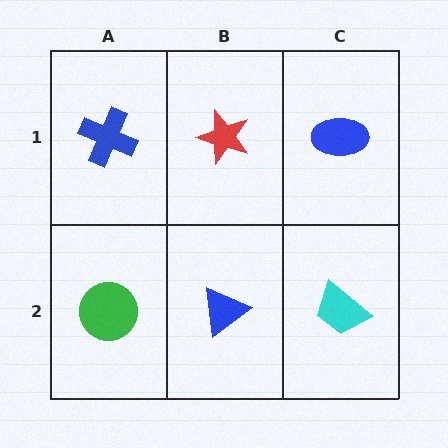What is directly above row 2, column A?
A blue cross.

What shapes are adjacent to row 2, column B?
A red star (row 1, column B), a green circle (row 2, column A), a cyan trapezoid (row 2, column C).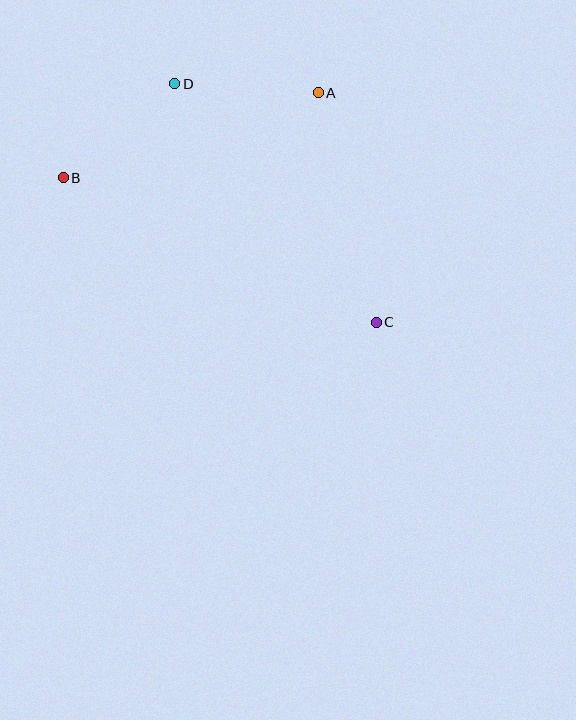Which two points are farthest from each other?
Points B and C are farthest from each other.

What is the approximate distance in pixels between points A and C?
The distance between A and C is approximately 237 pixels.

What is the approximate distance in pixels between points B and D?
The distance between B and D is approximately 146 pixels.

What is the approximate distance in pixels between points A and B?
The distance between A and B is approximately 269 pixels.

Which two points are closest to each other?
Points A and D are closest to each other.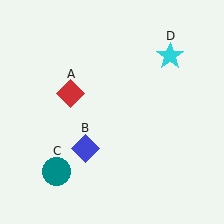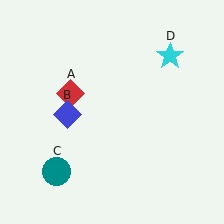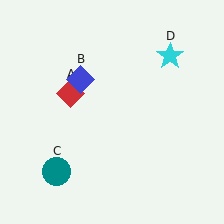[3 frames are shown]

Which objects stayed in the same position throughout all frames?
Red diamond (object A) and teal circle (object C) and cyan star (object D) remained stationary.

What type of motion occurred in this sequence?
The blue diamond (object B) rotated clockwise around the center of the scene.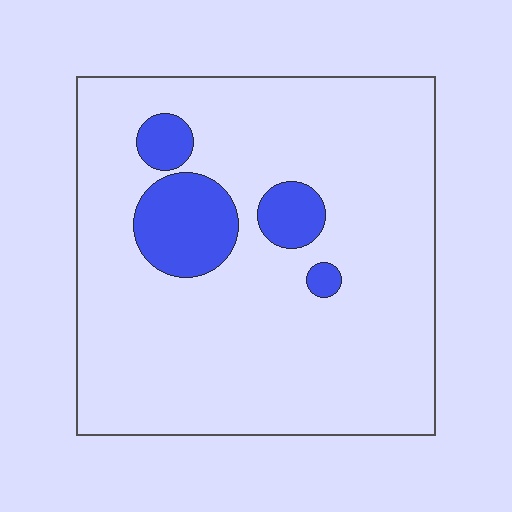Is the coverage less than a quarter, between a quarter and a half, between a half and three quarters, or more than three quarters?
Less than a quarter.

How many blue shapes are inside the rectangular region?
4.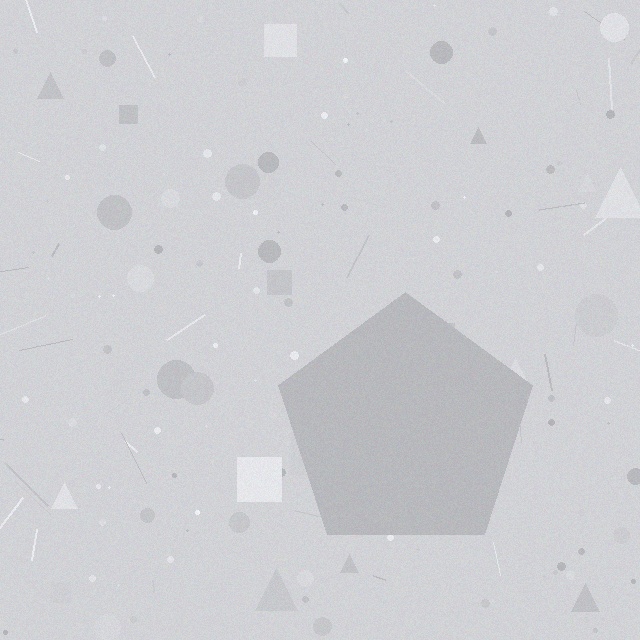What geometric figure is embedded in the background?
A pentagon is embedded in the background.